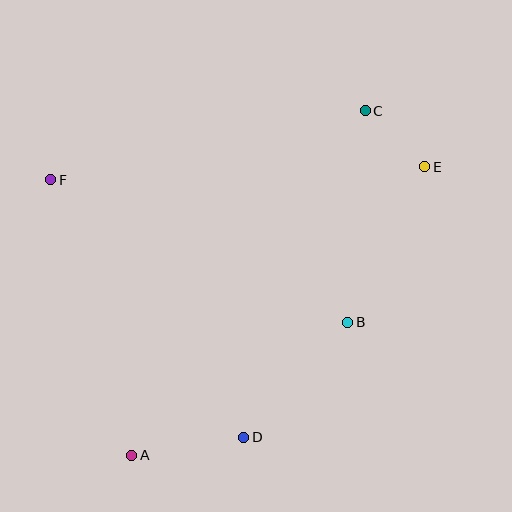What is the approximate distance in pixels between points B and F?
The distance between B and F is approximately 330 pixels.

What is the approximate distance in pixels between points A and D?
The distance between A and D is approximately 113 pixels.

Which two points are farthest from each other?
Points A and C are farthest from each other.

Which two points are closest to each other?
Points C and E are closest to each other.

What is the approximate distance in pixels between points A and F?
The distance between A and F is approximately 287 pixels.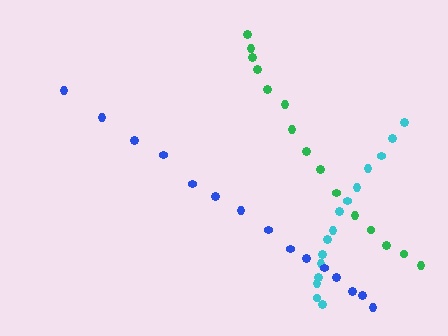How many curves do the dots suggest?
There are 3 distinct paths.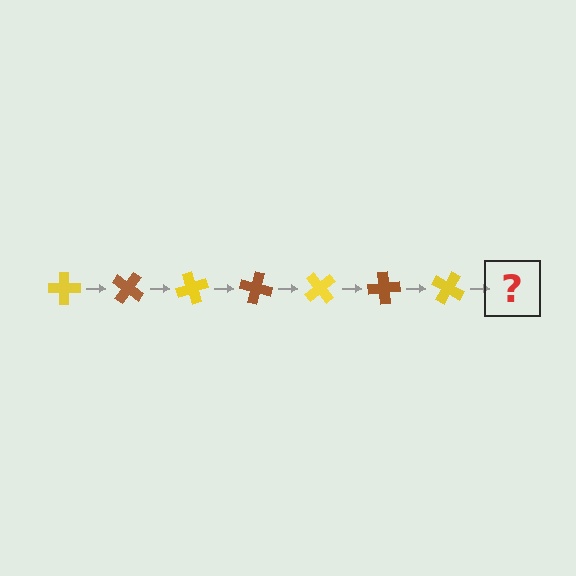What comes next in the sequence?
The next element should be a brown cross, rotated 245 degrees from the start.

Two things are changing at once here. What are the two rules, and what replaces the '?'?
The two rules are that it rotates 35 degrees each step and the color cycles through yellow and brown. The '?' should be a brown cross, rotated 245 degrees from the start.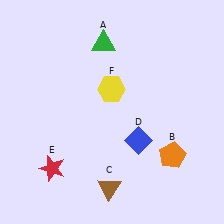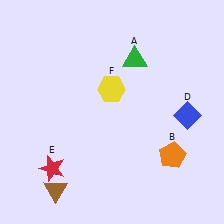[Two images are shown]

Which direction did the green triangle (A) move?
The green triangle (A) moved right.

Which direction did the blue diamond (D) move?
The blue diamond (D) moved right.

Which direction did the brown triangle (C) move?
The brown triangle (C) moved left.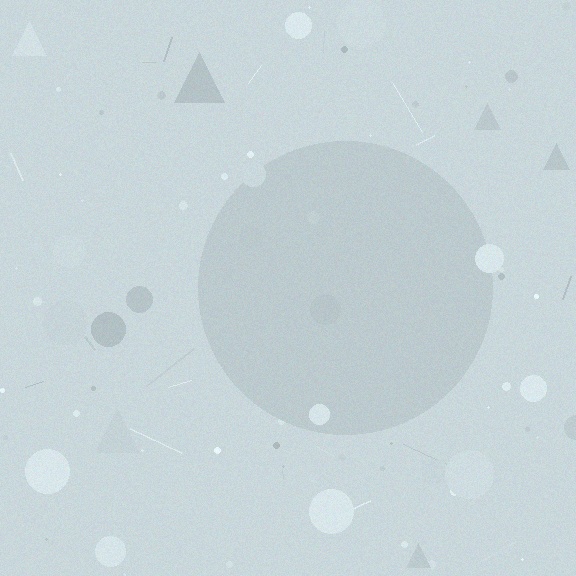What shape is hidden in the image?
A circle is hidden in the image.